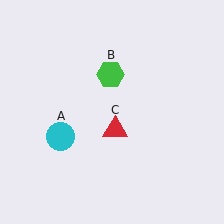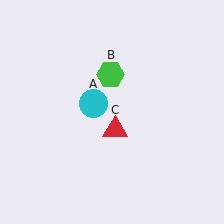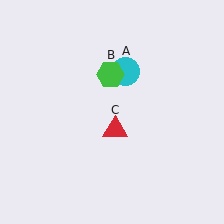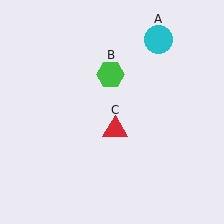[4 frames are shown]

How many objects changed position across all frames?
1 object changed position: cyan circle (object A).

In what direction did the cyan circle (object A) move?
The cyan circle (object A) moved up and to the right.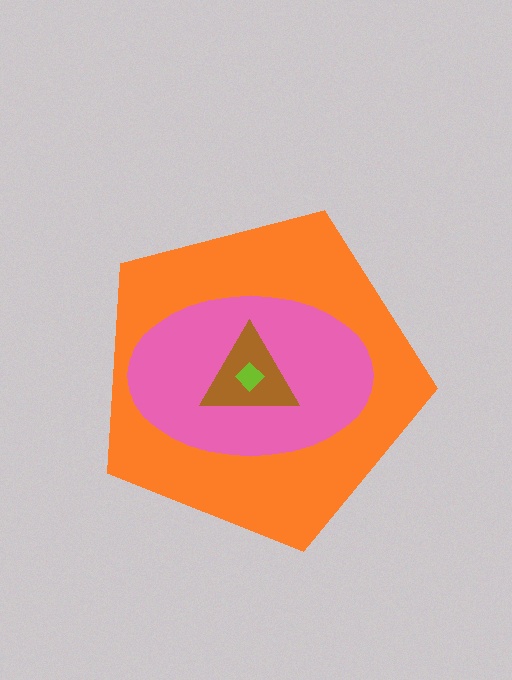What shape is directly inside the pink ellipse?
The brown triangle.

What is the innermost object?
The lime diamond.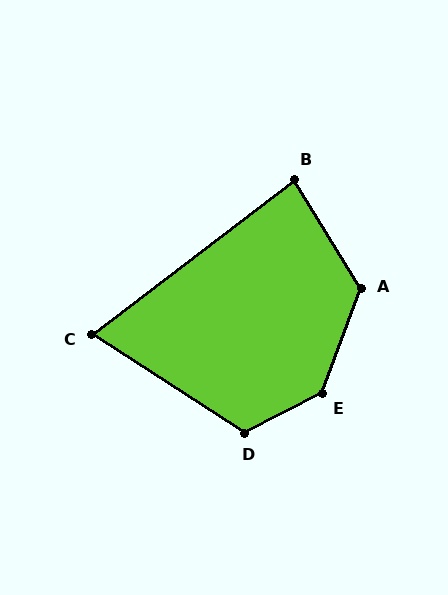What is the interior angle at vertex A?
Approximately 128 degrees (obtuse).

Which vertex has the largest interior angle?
E, at approximately 137 degrees.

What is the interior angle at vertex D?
Approximately 120 degrees (obtuse).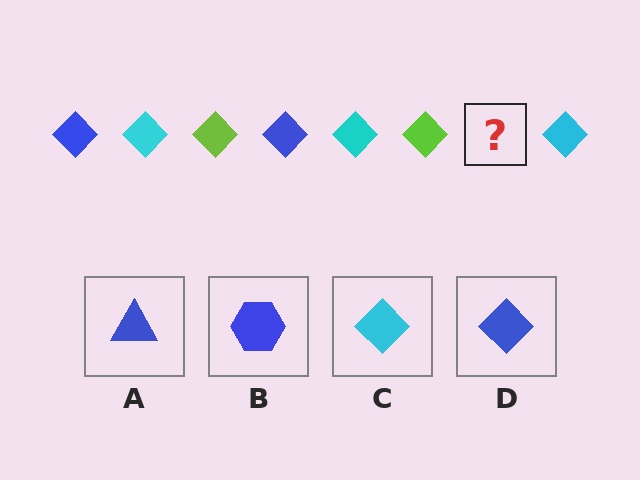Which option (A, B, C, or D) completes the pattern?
D.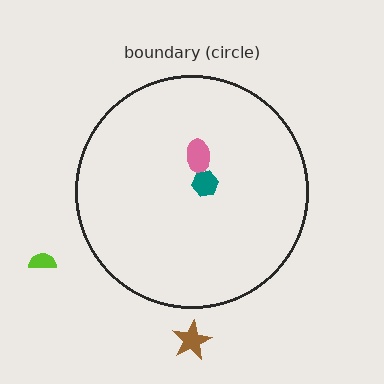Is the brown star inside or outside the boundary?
Outside.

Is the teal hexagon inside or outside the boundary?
Inside.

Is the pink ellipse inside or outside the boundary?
Inside.